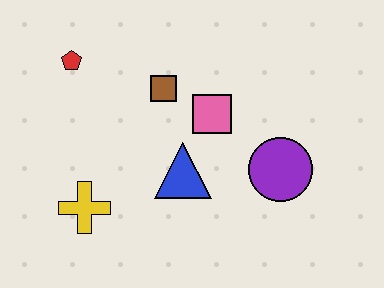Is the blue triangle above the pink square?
No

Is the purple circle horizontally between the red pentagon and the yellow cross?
No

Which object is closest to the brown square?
The pink square is closest to the brown square.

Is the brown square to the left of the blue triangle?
Yes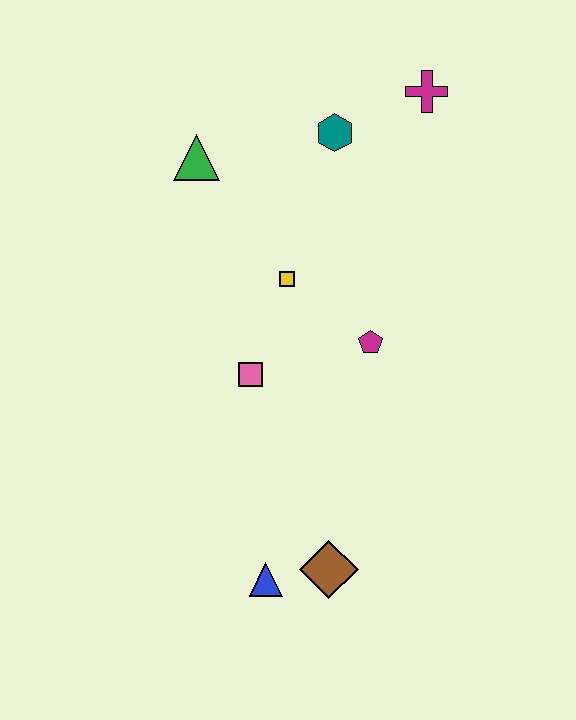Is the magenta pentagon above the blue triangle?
Yes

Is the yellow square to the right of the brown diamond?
No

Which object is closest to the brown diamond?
The blue triangle is closest to the brown diamond.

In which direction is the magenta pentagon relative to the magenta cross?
The magenta pentagon is below the magenta cross.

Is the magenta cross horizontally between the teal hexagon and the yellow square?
No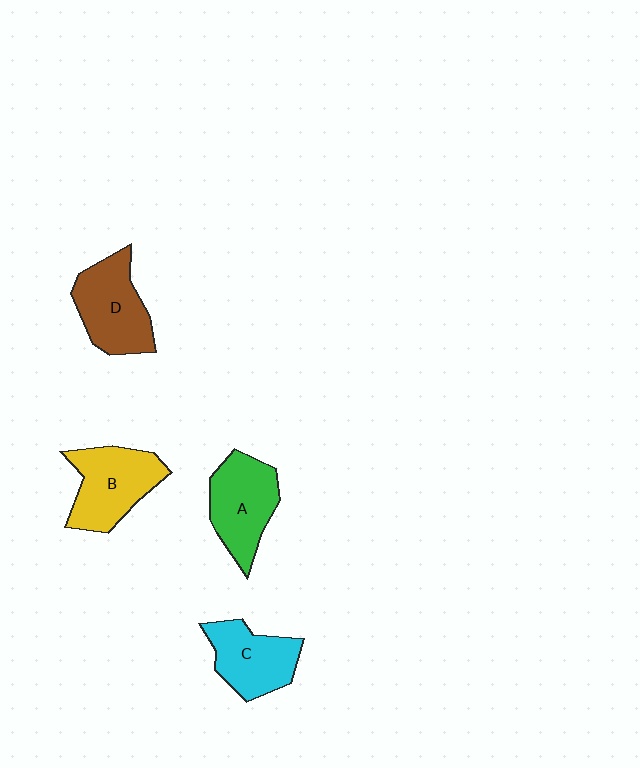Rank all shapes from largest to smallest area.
From largest to smallest: B (yellow), D (brown), A (green), C (cyan).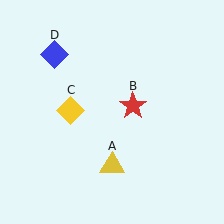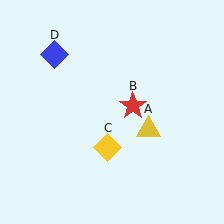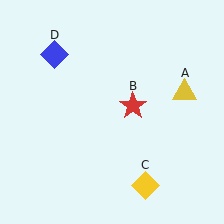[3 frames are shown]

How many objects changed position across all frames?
2 objects changed position: yellow triangle (object A), yellow diamond (object C).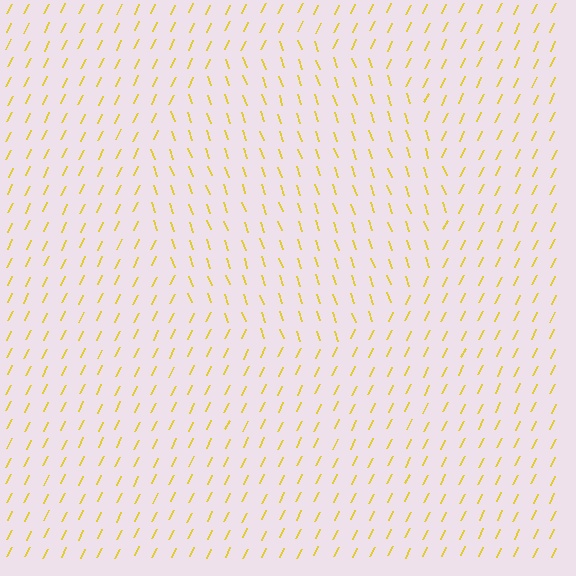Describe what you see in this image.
The image is filled with small yellow line segments. A circle region in the image has lines oriented differently from the surrounding lines, creating a visible texture boundary.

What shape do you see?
I see a circle.